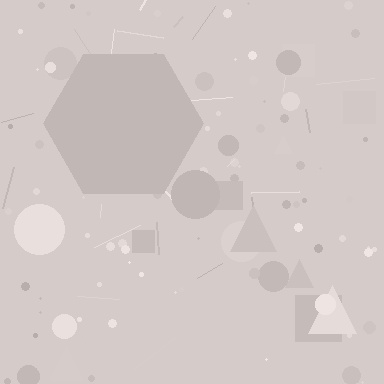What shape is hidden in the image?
A hexagon is hidden in the image.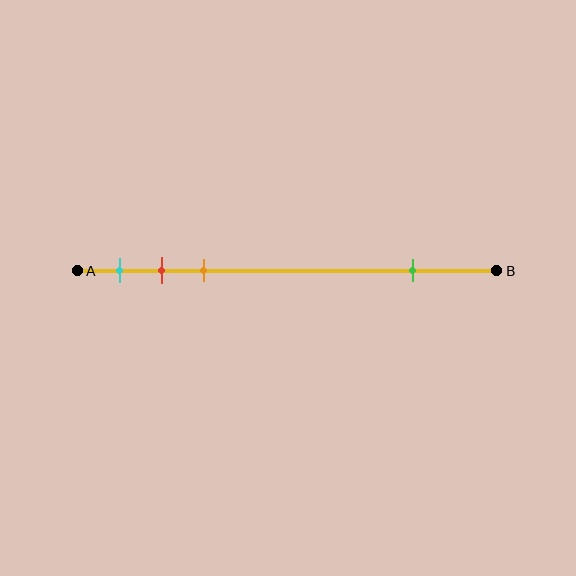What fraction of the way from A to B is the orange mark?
The orange mark is approximately 30% (0.3) of the way from A to B.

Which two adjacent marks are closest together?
The red and orange marks are the closest adjacent pair.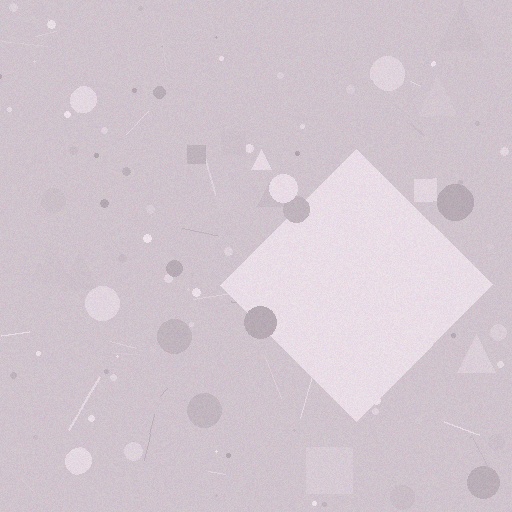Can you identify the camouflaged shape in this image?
The camouflaged shape is a diamond.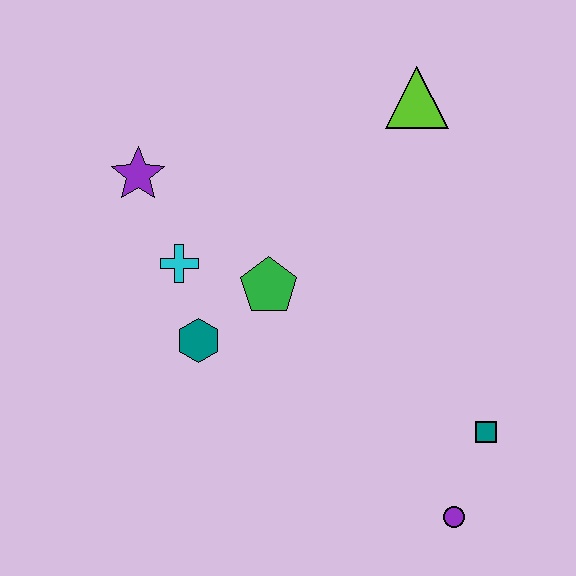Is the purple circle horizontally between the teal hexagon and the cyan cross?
No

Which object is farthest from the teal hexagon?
The lime triangle is farthest from the teal hexagon.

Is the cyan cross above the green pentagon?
Yes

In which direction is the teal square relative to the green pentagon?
The teal square is to the right of the green pentagon.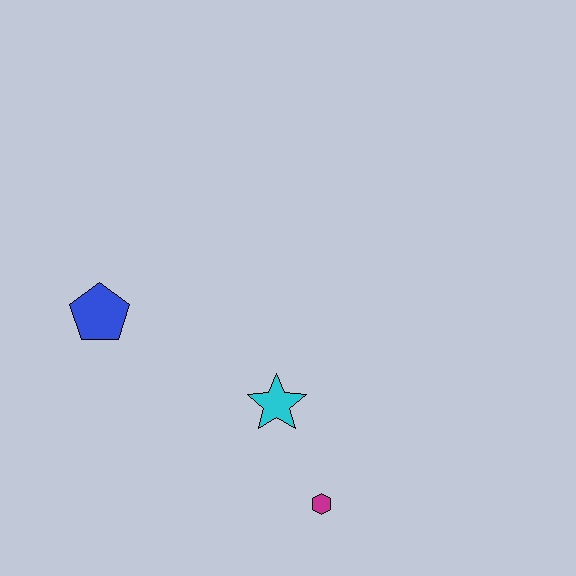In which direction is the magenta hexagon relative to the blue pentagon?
The magenta hexagon is to the right of the blue pentagon.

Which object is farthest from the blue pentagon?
The magenta hexagon is farthest from the blue pentagon.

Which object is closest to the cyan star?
The magenta hexagon is closest to the cyan star.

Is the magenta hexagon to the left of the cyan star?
No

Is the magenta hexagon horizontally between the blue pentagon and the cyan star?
No